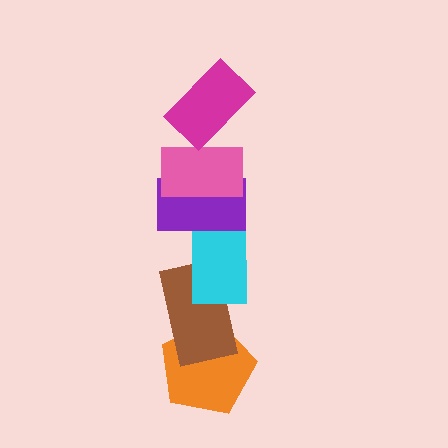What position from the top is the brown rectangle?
The brown rectangle is 5th from the top.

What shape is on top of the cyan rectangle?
The purple rectangle is on top of the cyan rectangle.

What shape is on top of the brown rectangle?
The cyan rectangle is on top of the brown rectangle.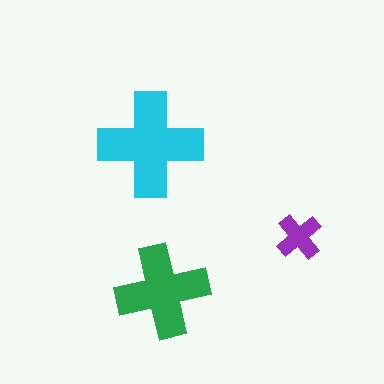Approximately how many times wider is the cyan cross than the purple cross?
About 2.5 times wider.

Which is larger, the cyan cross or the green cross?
The cyan one.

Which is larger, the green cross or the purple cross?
The green one.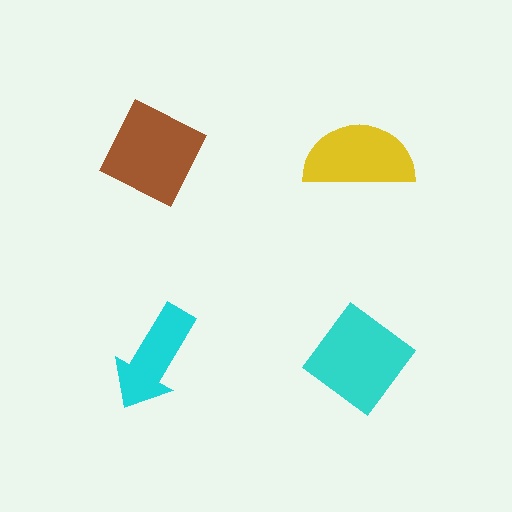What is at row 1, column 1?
A brown diamond.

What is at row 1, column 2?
A yellow semicircle.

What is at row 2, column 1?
A cyan arrow.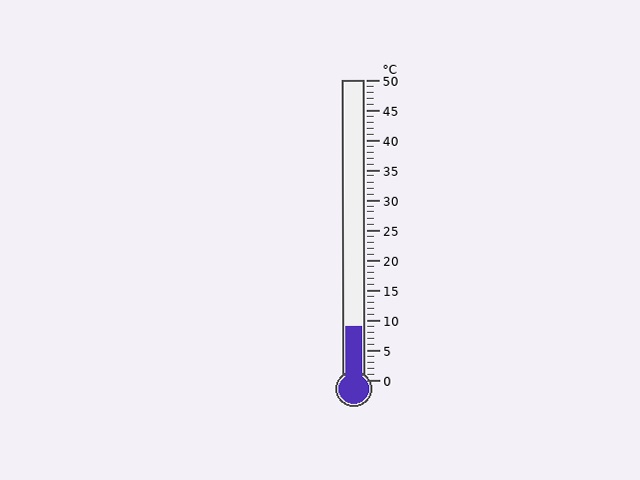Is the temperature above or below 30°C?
The temperature is below 30°C.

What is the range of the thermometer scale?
The thermometer scale ranges from 0°C to 50°C.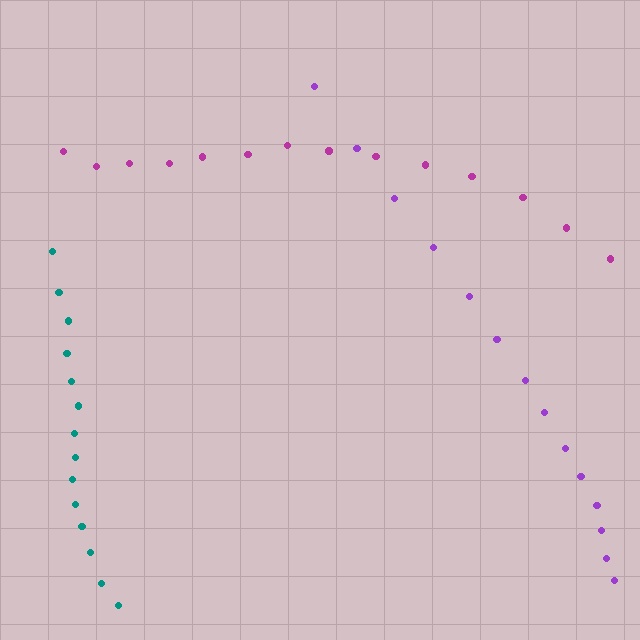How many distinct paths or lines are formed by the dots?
There are 3 distinct paths.